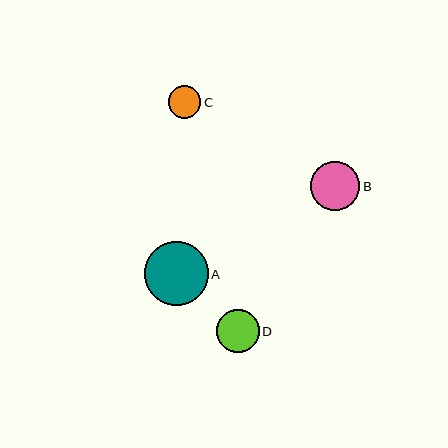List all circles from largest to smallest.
From largest to smallest: A, B, D, C.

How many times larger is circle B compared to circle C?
Circle B is approximately 1.5 times the size of circle C.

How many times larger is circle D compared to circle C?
Circle D is approximately 1.3 times the size of circle C.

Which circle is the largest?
Circle A is the largest with a size of approximately 64 pixels.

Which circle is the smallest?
Circle C is the smallest with a size of approximately 33 pixels.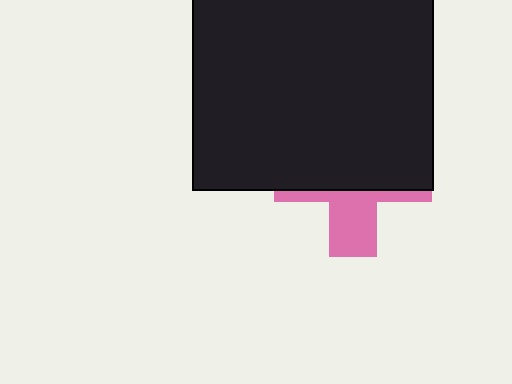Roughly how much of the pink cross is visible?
A small part of it is visible (roughly 33%).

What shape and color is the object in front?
The object in front is a black square.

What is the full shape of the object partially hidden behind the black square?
The partially hidden object is a pink cross.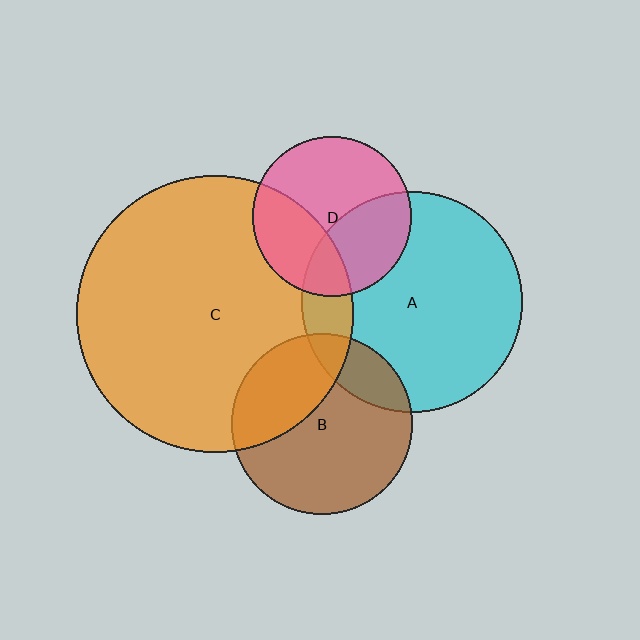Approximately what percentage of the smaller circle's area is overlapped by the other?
Approximately 35%.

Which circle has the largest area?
Circle C (orange).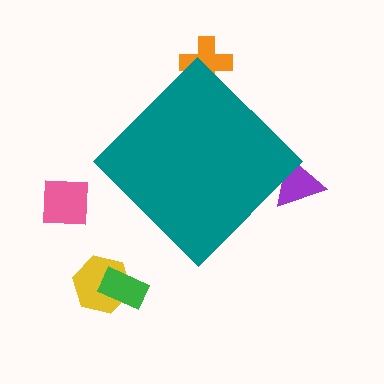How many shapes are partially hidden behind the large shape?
2 shapes are partially hidden.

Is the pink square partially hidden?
No, the pink square is fully visible.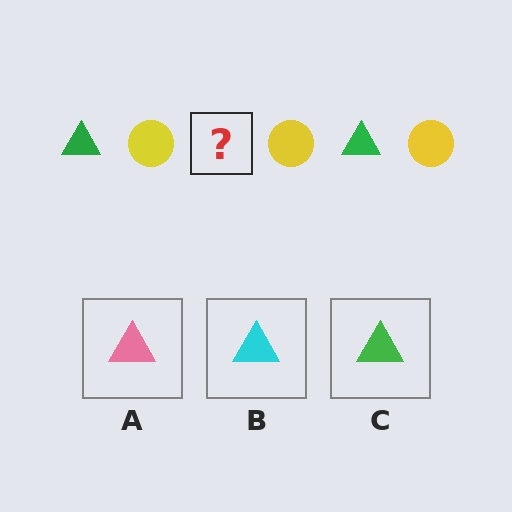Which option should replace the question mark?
Option C.